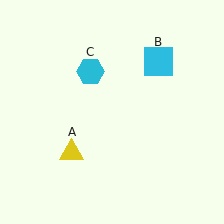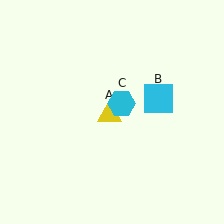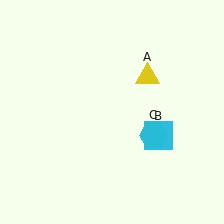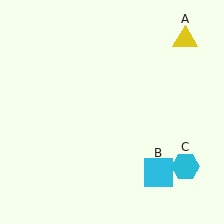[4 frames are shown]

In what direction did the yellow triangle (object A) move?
The yellow triangle (object A) moved up and to the right.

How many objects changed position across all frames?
3 objects changed position: yellow triangle (object A), cyan square (object B), cyan hexagon (object C).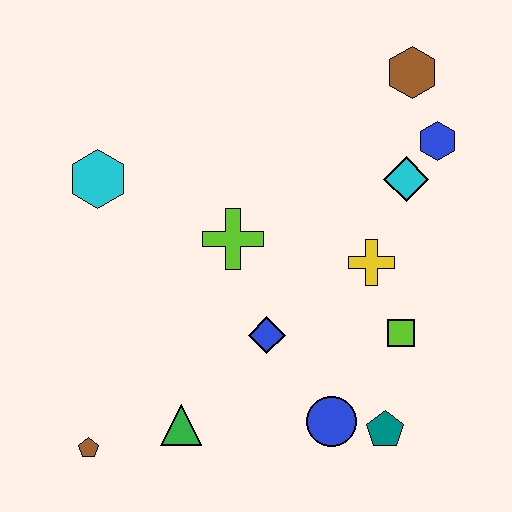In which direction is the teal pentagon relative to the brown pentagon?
The teal pentagon is to the right of the brown pentagon.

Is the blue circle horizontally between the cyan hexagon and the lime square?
Yes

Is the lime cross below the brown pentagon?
No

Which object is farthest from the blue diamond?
The brown hexagon is farthest from the blue diamond.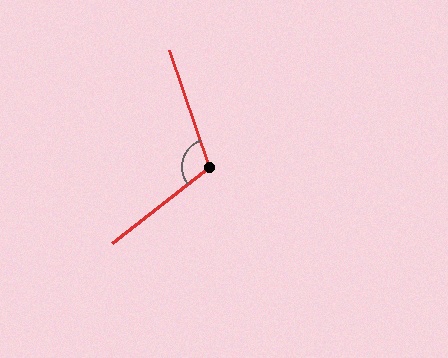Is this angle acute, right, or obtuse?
It is obtuse.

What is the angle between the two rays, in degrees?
Approximately 109 degrees.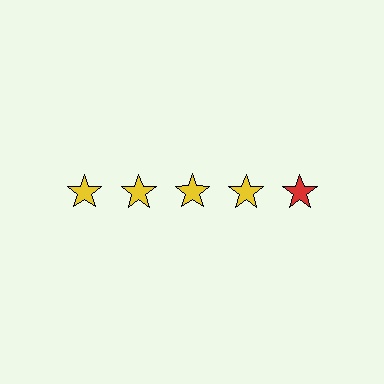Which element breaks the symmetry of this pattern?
The red star in the top row, rightmost column breaks the symmetry. All other shapes are yellow stars.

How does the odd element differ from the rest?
It has a different color: red instead of yellow.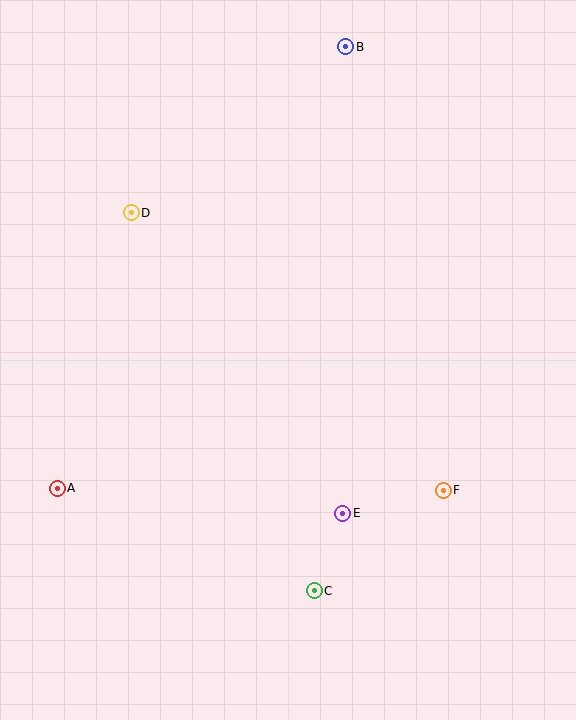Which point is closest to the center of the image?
Point E at (343, 513) is closest to the center.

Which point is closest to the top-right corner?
Point B is closest to the top-right corner.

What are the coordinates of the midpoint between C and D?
The midpoint between C and D is at (223, 402).